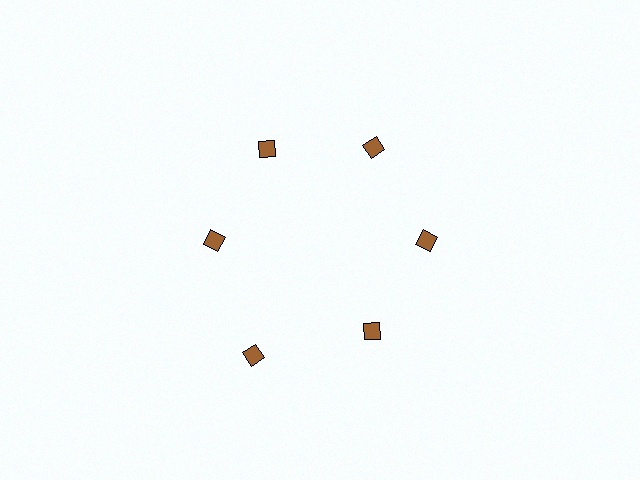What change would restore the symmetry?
The symmetry would be restored by moving it inward, back onto the ring so that all 6 diamonds sit at equal angles and equal distance from the center.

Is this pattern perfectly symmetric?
No. The 6 brown diamonds are arranged in a ring, but one element near the 7 o'clock position is pushed outward from the center, breaking the 6-fold rotational symmetry.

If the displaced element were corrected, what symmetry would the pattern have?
It would have 6-fold rotational symmetry — the pattern would map onto itself every 60 degrees.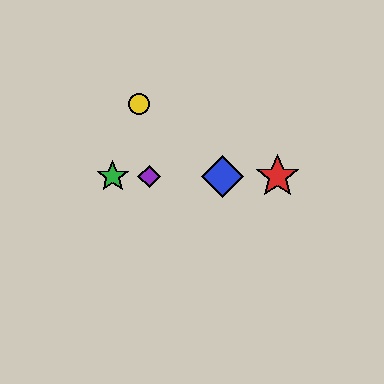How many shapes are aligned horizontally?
4 shapes (the red star, the blue diamond, the green star, the purple diamond) are aligned horizontally.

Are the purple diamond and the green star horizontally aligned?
Yes, both are at y≈176.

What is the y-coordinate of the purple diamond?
The purple diamond is at y≈176.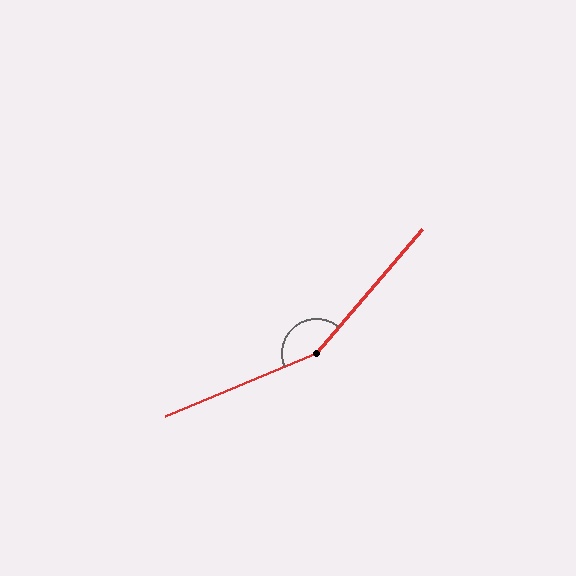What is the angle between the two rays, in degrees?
Approximately 153 degrees.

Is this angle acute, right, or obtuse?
It is obtuse.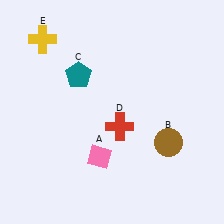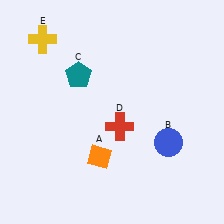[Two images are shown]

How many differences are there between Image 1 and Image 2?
There are 2 differences between the two images.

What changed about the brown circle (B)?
In Image 1, B is brown. In Image 2, it changed to blue.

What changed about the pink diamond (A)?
In Image 1, A is pink. In Image 2, it changed to orange.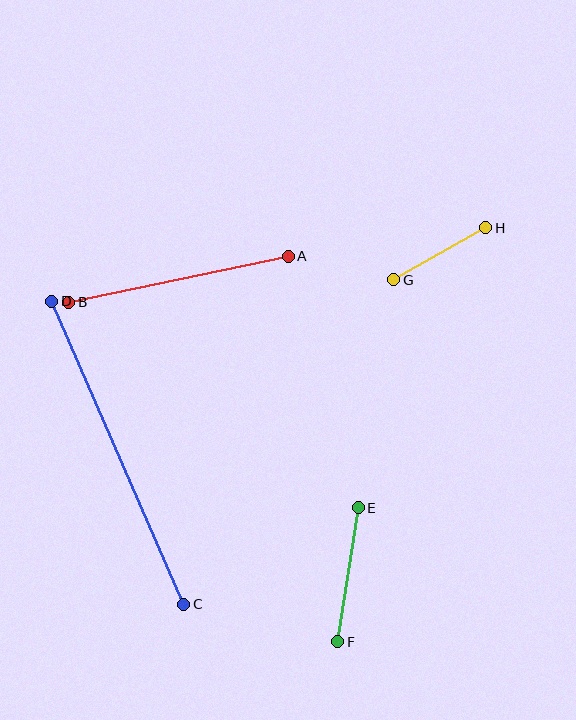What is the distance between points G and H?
The distance is approximately 106 pixels.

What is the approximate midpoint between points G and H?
The midpoint is at approximately (440, 254) pixels.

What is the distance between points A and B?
The distance is approximately 224 pixels.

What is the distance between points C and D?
The distance is approximately 331 pixels.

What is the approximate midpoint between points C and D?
The midpoint is at approximately (118, 453) pixels.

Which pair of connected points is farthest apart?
Points C and D are farthest apart.